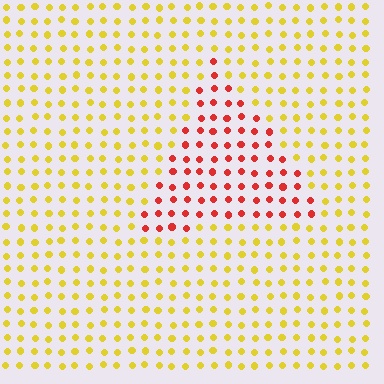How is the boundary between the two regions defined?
The boundary is defined purely by a slight shift in hue (about 55 degrees). Spacing, size, and orientation are identical on both sides.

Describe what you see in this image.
The image is filled with small yellow elements in a uniform arrangement. A triangle-shaped region is visible where the elements are tinted to a slightly different hue, forming a subtle color boundary.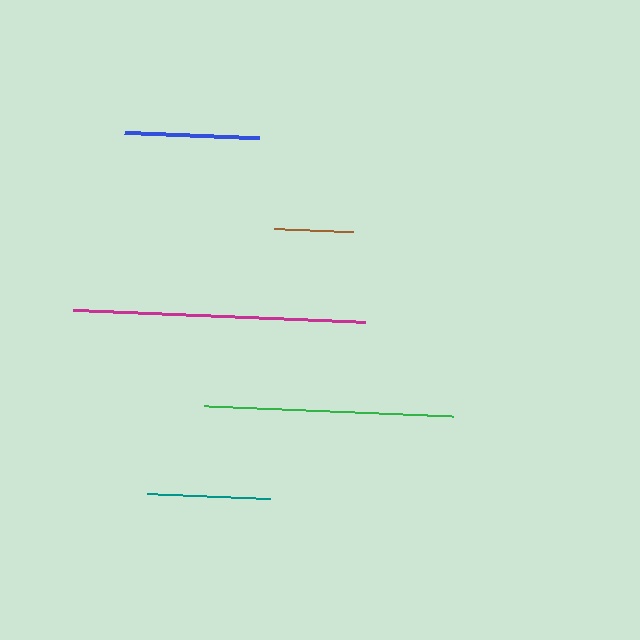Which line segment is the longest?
The magenta line is the longest at approximately 292 pixels.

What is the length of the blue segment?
The blue segment is approximately 135 pixels long.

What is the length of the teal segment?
The teal segment is approximately 123 pixels long.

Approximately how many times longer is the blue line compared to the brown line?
The blue line is approximately 1.7 times the length of the brown line.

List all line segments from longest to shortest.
From longest to shortest: magenta, green, blue, teal, brown.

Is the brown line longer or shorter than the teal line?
The teal line is longer than the brown line.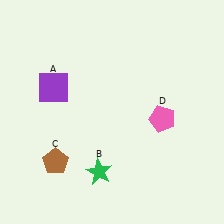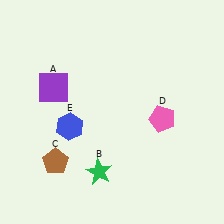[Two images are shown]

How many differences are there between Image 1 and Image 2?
There is 1 difference between the two images.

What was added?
A blue hexagon (E) was added in Image 2.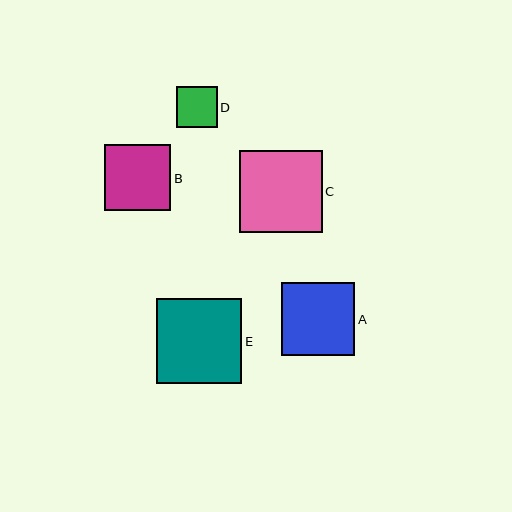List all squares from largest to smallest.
From largest to smallest: E, C, A, B, D.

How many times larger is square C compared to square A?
Square C is approximately 1.1 times the size of square A.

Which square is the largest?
Square E is the largest with a size of approximately 85 pixels.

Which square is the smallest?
Square D is the smallest with a size of approximately 41 pixels.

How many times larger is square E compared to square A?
Square E is approximately 1.2 times the size of square A.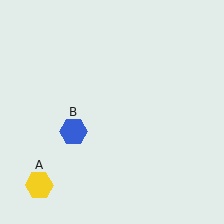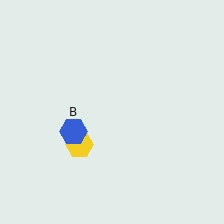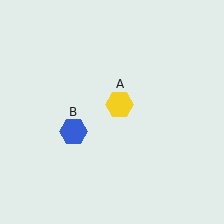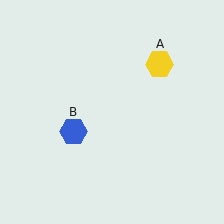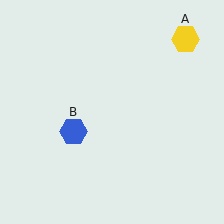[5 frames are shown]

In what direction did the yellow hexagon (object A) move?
The yellow hexagon (object A) moved up and to the right.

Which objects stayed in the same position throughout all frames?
Blue hexagon (object B) remained stationary.